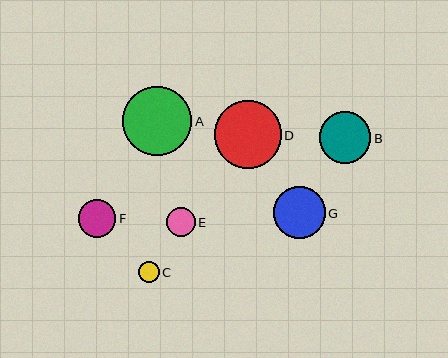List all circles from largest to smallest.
From largest to smallest: A, D, G, B, F, E, C.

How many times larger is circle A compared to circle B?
Circle A is approximately 1.3 times the size of circle B.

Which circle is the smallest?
Circle C is the smallest with a size of approximately 21 pixels.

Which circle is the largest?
Circle A is the largest with a size of approximately 69 pixels.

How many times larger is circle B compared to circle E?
Circle B is approximately 1.8 times the size of circle E.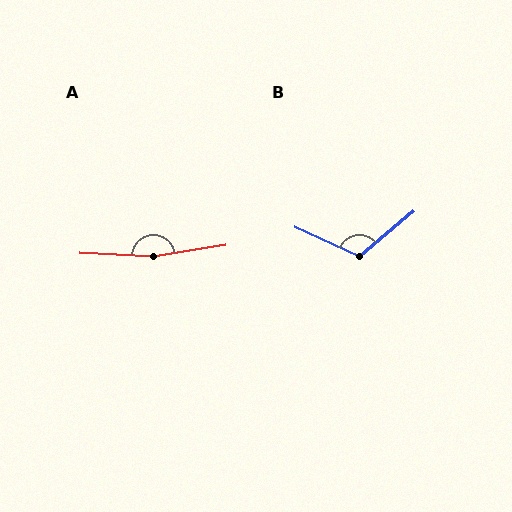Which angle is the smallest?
B, at approximately 115 degrees.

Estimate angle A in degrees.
Approximately 168 degrees.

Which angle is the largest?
A, at approximately 168 degrees.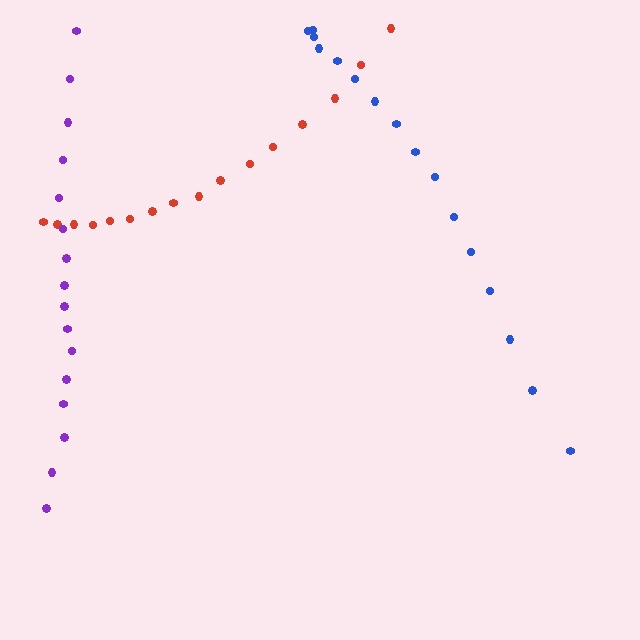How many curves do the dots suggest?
There are 3 distinct paths.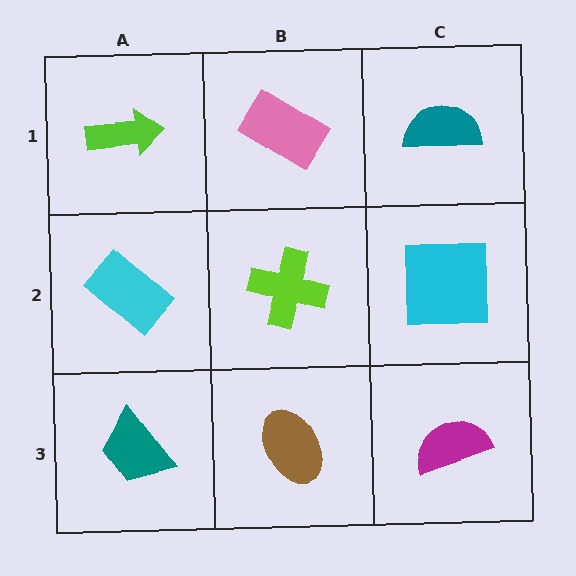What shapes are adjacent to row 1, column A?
A cyan rectangle (row 2, column A), a pink rectangle (row 1, column B).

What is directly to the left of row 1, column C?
A pink rectangle.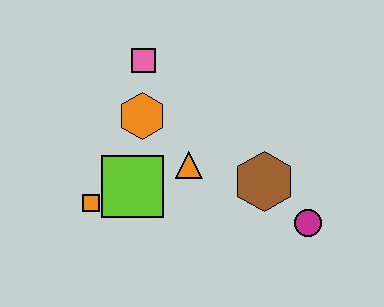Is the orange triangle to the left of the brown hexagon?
Yes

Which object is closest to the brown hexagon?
The magenta circle is closest to the brown hexagon.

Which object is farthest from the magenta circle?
The pink square is farthest from the magenta circle.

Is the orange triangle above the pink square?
No